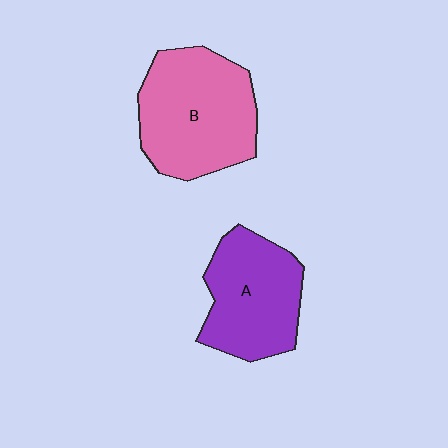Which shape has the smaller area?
Shape A (purple).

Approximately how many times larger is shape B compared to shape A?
Approximately 1.2 times.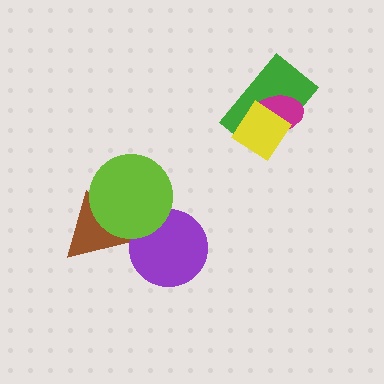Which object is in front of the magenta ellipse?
The yellow diamond is in front of the magenta ellipse.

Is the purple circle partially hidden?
Yes, it is partially covered by another shape.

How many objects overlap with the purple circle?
1 object overlaps with the purple circle.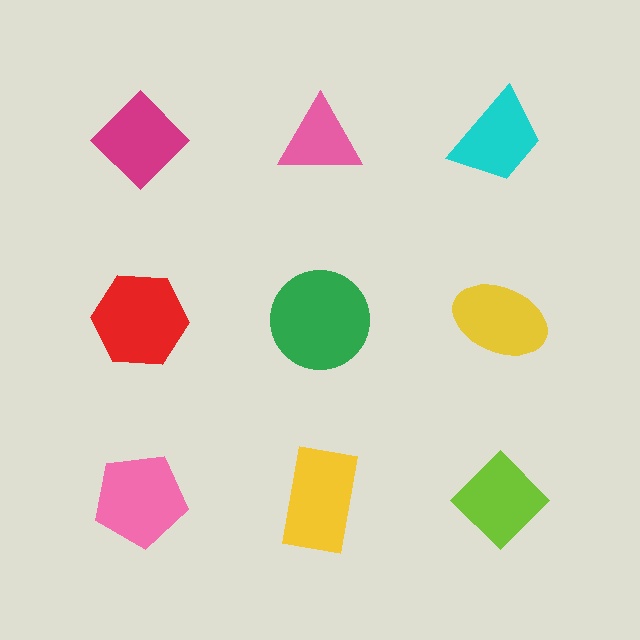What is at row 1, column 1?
A magenta diamond.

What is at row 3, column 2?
A yellow rectangle.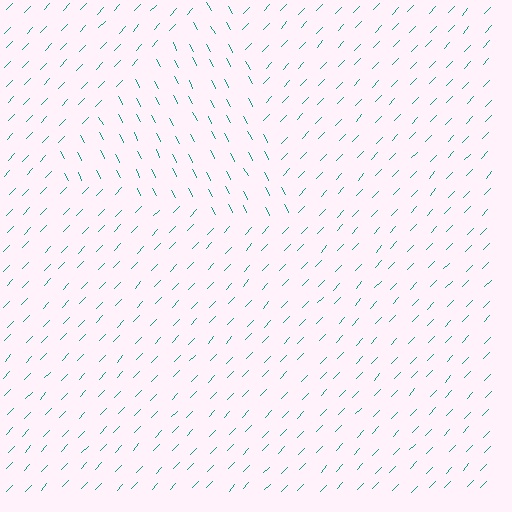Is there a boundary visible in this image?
Yes, there is a texture boundary formed by a change in line orientation.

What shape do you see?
I see a triangle.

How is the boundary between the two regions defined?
The boundary is defined purely by a change in line orientation (approximately 71 degrees difference). All lines are the same color and thickness.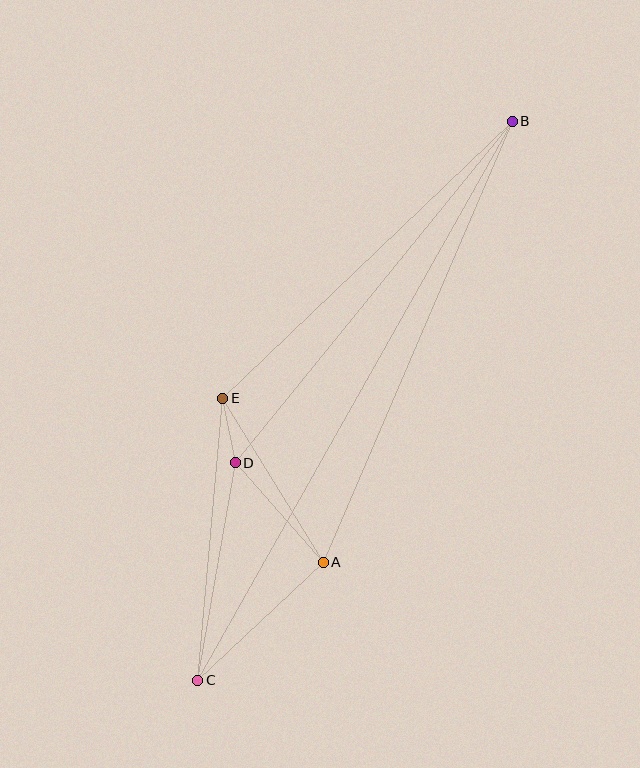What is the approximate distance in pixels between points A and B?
The distance between A and B is approximately 480 pixels.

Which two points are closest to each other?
Points D and E are closest to each other.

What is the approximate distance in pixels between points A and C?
The distance between A and C is approximately 173 pixels.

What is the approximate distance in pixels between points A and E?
The distance between A and E is approximately 192 pixels.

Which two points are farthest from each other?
Points B and C are farthest from each other.